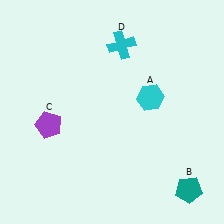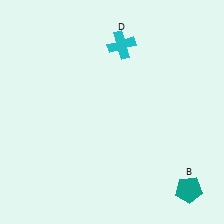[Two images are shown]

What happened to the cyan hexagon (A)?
The cyan hexagon (A) was removed in Image 2. It was in the top-right area of Image 1.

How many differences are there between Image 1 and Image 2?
There are 2 differences between the two images.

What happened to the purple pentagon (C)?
The purple pentagon (C) was removed in Image 2. It was in the bottom-left area of Image 1.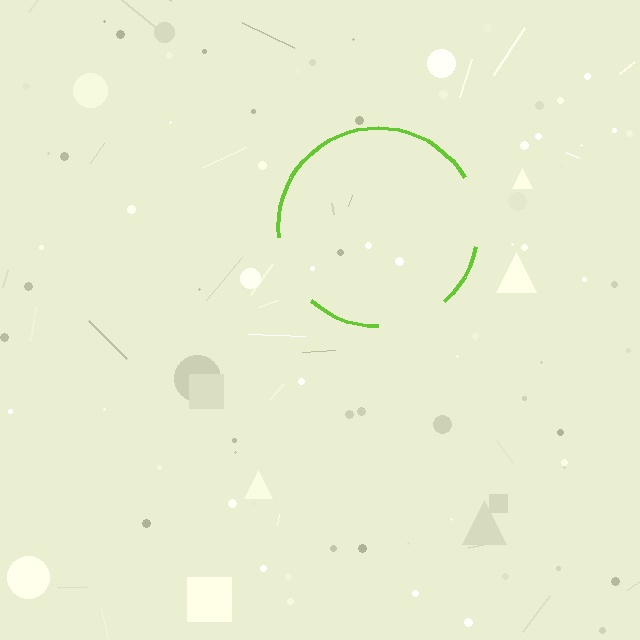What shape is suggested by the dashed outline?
The dashed outline suggests a circle.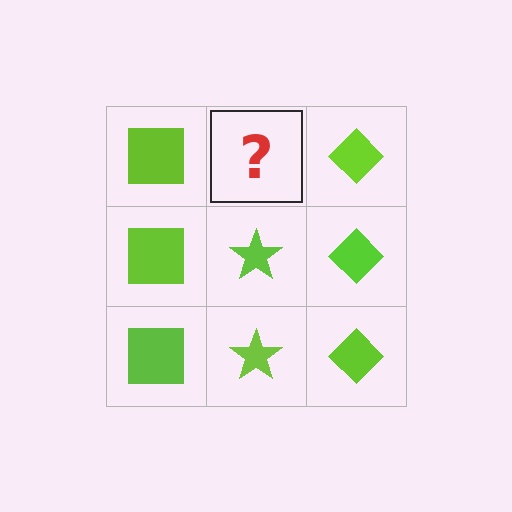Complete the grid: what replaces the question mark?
The question mark should be replaced with a lime star.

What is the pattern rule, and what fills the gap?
The rule is that each column has a consistent shape. The gap should be filled with a lime star.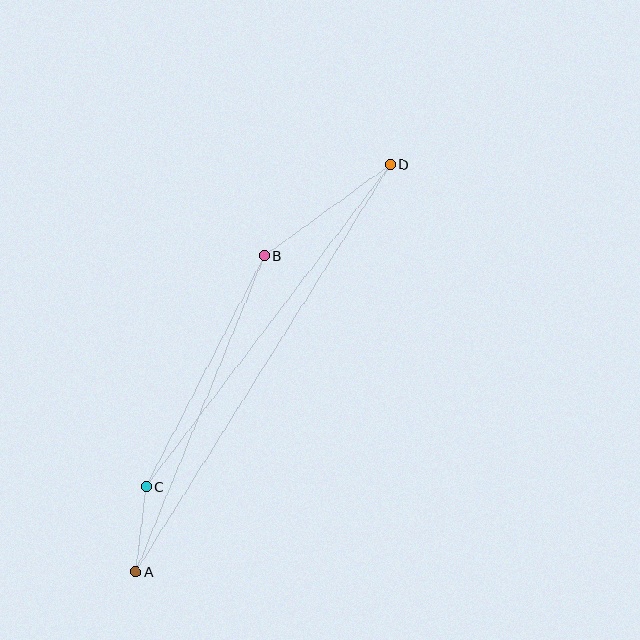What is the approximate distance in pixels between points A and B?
The distance between A and B is approximately 342 pixels.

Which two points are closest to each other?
Points A and C are closest to each other.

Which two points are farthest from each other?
Points A and D are farthest from each other.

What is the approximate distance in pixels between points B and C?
The distance between B and C is approximately 259 pixels.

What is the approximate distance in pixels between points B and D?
The distance between B and D is approximately 155 pixels.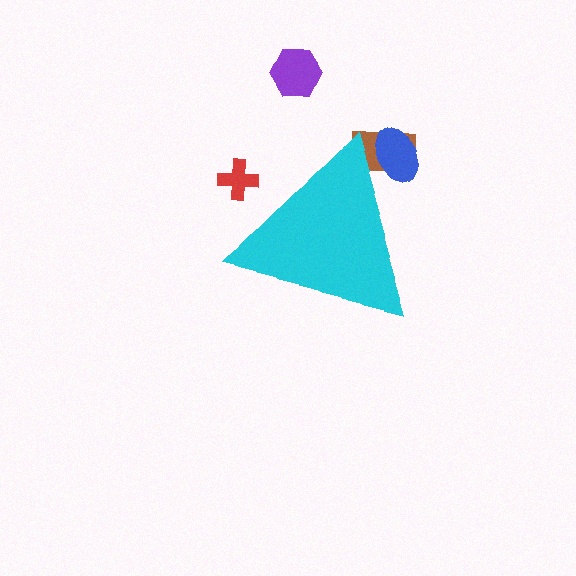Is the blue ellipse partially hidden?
Yes, the blue ellipse is partially hidden behind the cyan triangle.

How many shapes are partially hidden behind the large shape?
3 shapes are partially hidden.